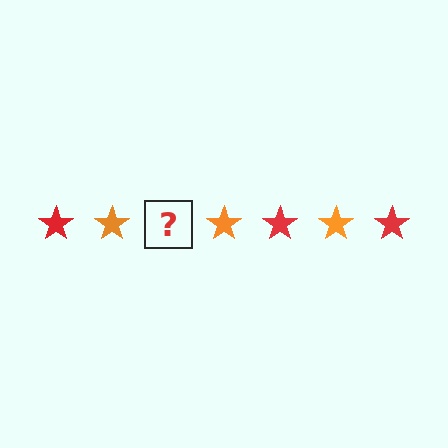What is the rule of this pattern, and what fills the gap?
The rule is that the pattern cycles through red, orange stars. The gap should be filled with a red star.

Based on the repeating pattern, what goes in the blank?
The blank should be a red star.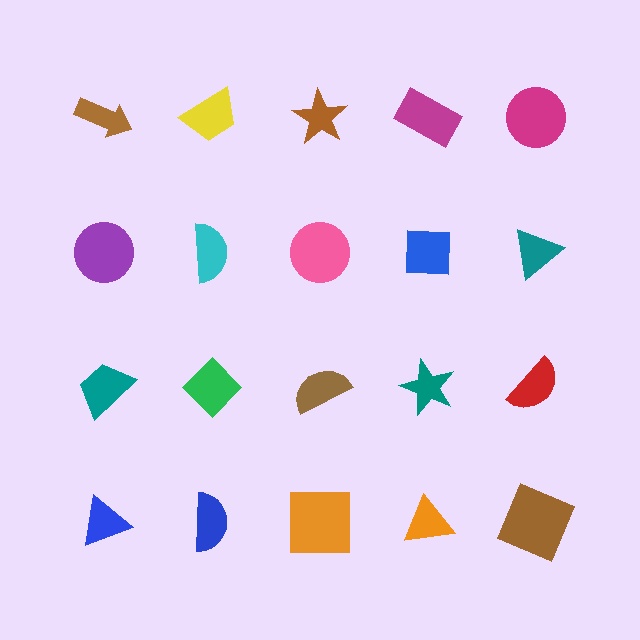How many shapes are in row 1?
5 shapes.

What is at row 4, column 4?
An orange triangle.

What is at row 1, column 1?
A brown arrow.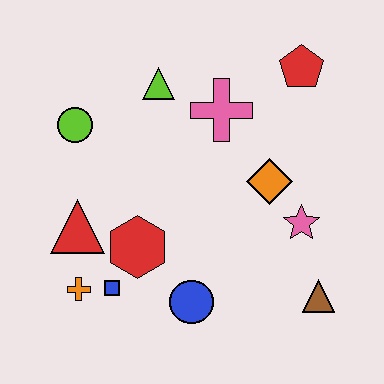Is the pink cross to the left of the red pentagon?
Yes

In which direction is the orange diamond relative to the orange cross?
The orange diamond is to the right of the orange cross.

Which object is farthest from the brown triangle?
The lime circle is farthest from the brown triangle.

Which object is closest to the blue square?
The orange cross is closest to the blue square.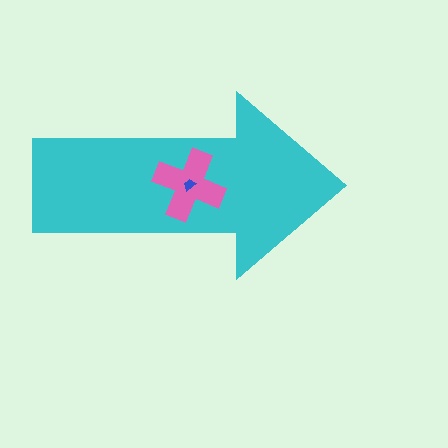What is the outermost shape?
The cyan arrow.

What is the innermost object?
The blue trapezoid.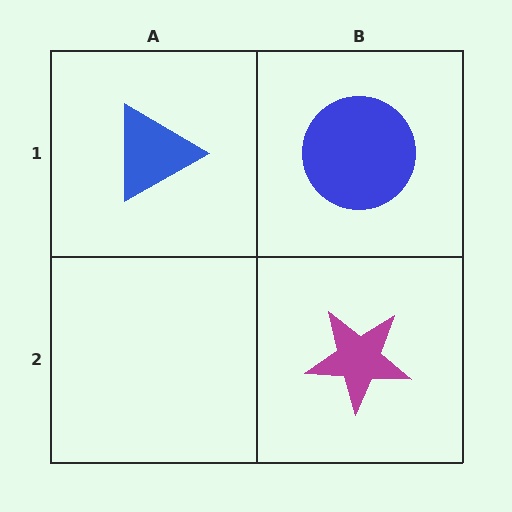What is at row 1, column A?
A blue triangle.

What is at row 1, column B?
A blue circle.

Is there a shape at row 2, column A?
No, that cell is empty.